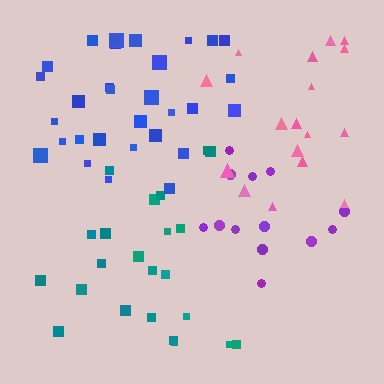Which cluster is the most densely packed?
Purple.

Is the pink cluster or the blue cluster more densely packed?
Blue.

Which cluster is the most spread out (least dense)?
Pink.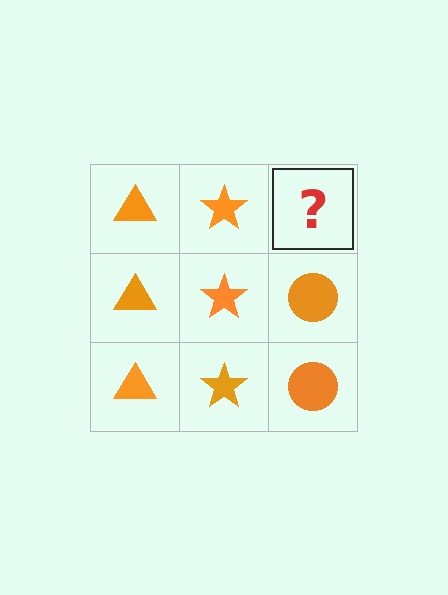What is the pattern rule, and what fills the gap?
The rule is that each column has a consistent shape. The gap should be filled with an orange circle.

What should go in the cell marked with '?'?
The missing cell should contain an orange circle.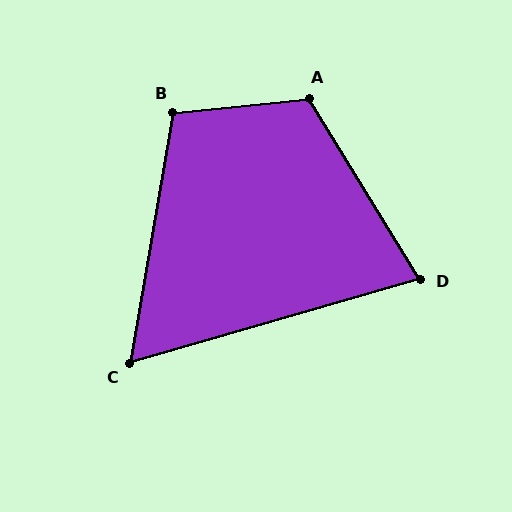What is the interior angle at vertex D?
Approximately 75 degrees (acute).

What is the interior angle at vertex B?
Approximately 105 degrees (obtuse).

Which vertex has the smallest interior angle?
C, at approximately 64 degrees.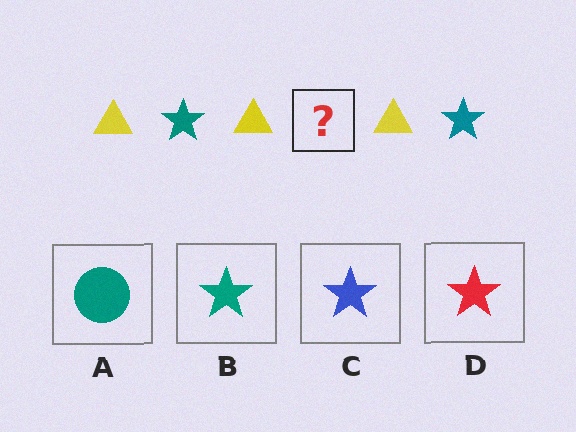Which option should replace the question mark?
Option B.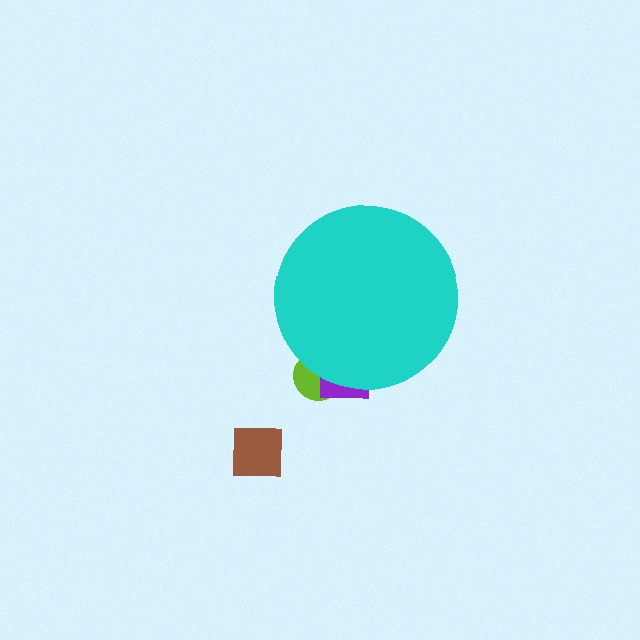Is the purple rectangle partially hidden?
Yes, the purple rectangle is partially hidden behind the cyan circle.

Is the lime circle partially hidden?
Yes, the lime circle is partially hidden behind the cyan circle.